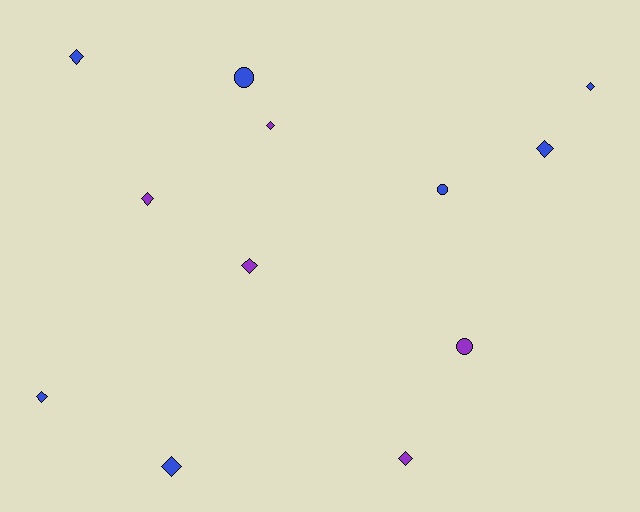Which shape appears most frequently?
Diamond, with 9 objects.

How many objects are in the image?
There are 12 objects.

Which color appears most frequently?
Blue, with 7 objects.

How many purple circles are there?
There is 1 purple circle.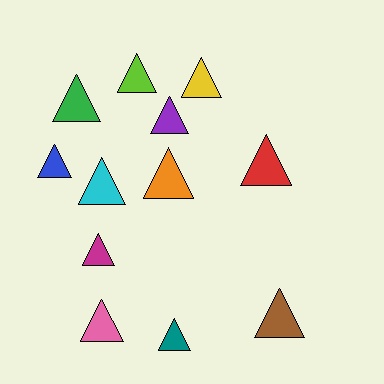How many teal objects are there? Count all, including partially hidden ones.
There is 1 teal object.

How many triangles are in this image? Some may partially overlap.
There are 12 triangles.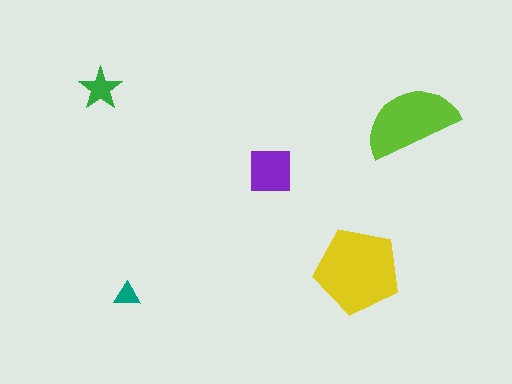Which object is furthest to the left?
The green star is leftmost.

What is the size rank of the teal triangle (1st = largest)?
5th.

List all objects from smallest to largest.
The teal triangle, the green star, the purple square, the lime semicircle, the yellow pentagon.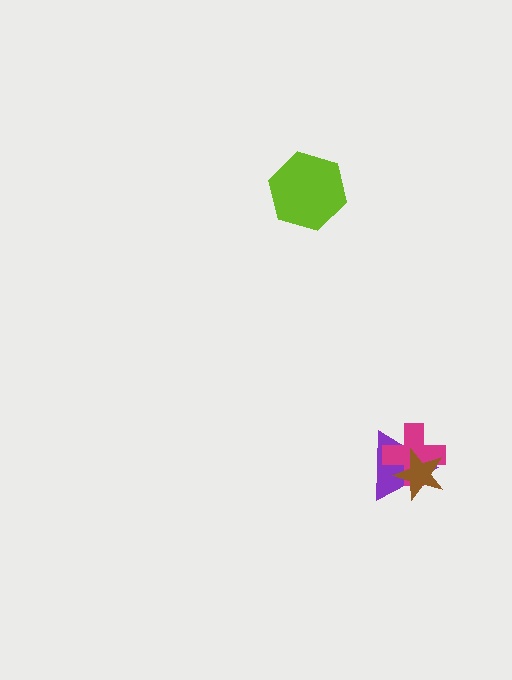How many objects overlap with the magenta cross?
2 objects overlap with the magenta cross.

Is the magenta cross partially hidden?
Yes, it is partially covered by another shape.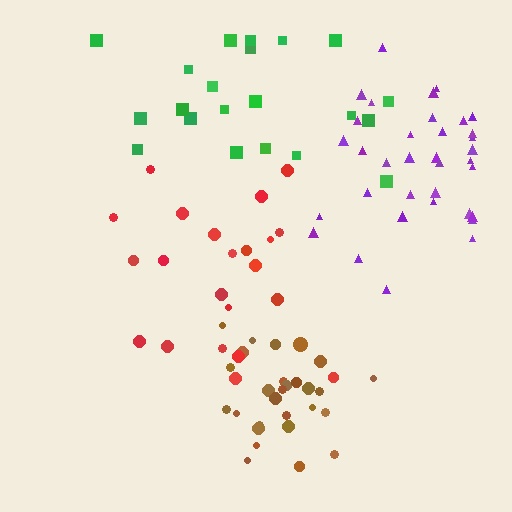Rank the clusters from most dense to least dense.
brown, purple, red, green.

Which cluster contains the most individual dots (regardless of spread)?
Purple (35).